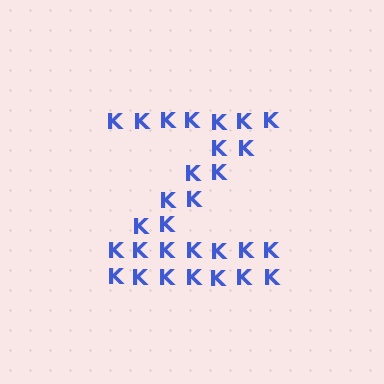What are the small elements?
The small elements are letter K's.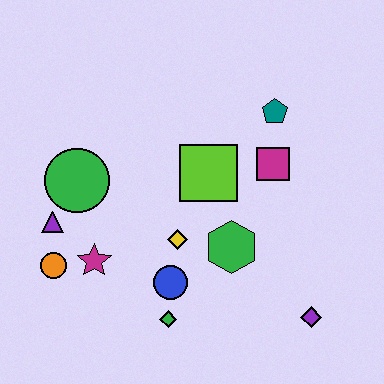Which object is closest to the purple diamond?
The green hexagon is closest to the purple diamond.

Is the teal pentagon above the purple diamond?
Yes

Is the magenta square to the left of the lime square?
No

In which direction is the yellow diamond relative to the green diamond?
The yellow diamond is above the green diamond.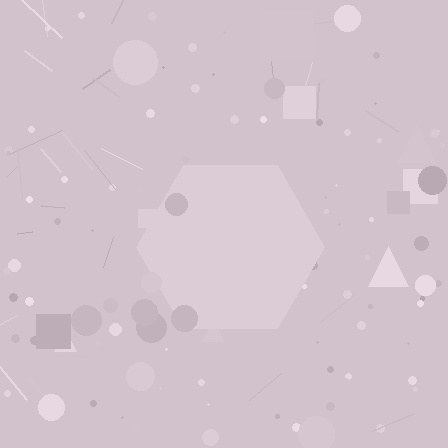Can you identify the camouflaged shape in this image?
The camouflaged shape is a hexagon.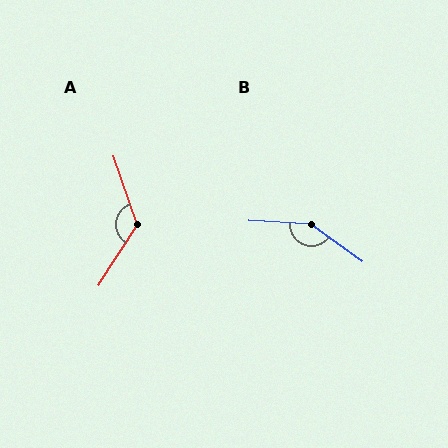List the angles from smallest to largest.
A (128°), B (146°).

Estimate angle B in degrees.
Approximately 146 degrees.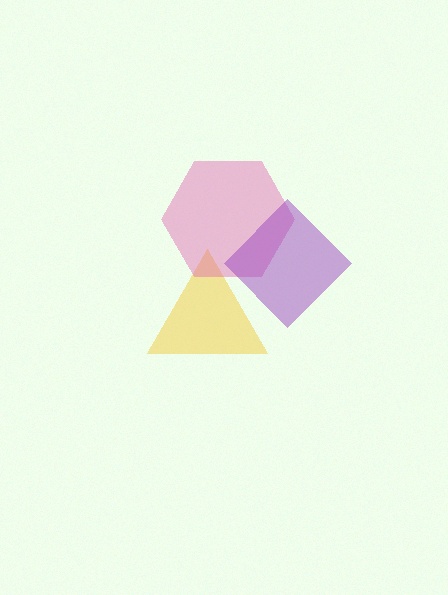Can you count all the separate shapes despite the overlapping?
Yes, there are 3 separate shapes.